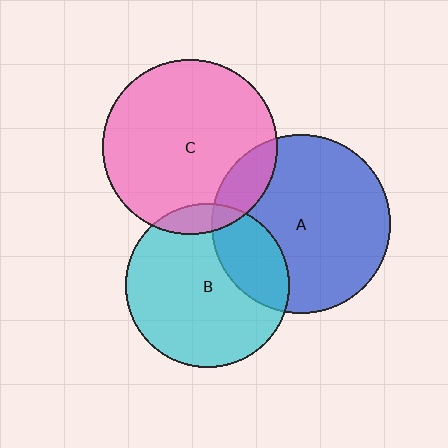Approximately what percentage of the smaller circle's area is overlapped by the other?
Approximately 15%.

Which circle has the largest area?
Circle A (blue).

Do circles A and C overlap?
Yes.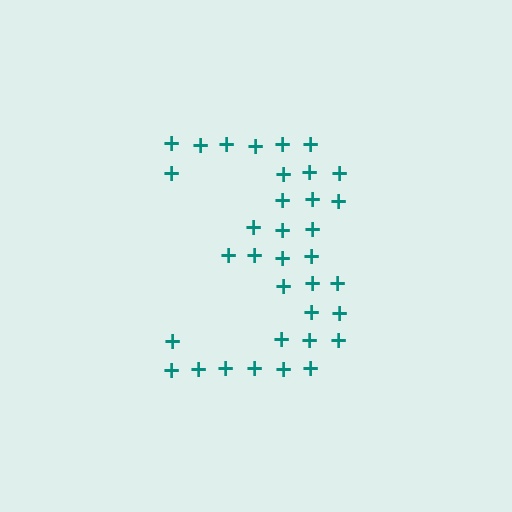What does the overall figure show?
The overall figure shows the digit 3.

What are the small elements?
The small elements are plus signs.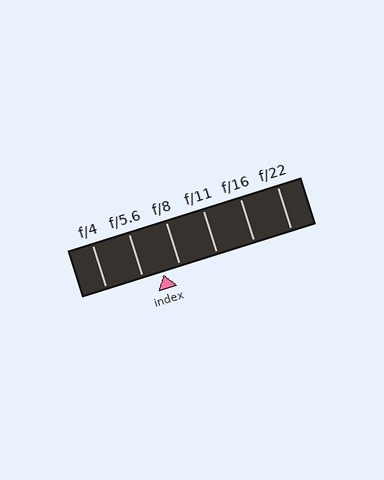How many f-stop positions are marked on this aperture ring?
There are 6 f-stop positions marked.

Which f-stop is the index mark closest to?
The index mark is closest to f/8.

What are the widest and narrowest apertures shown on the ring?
The widest aperture shown is f/4 and the narrowest is f/22.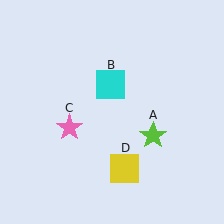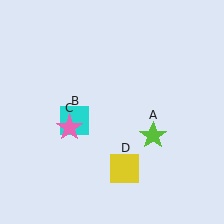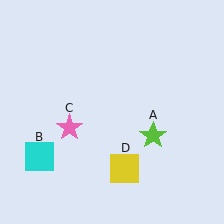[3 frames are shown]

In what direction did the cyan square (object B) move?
The cyan square (object B) moved down and to the left.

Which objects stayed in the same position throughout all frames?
Lime star (object A) and pink star (object C) and yellow square (object D) remained stationary.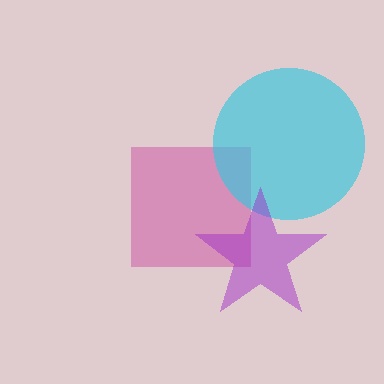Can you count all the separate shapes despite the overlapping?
Yes, there are 3 separate shapes.